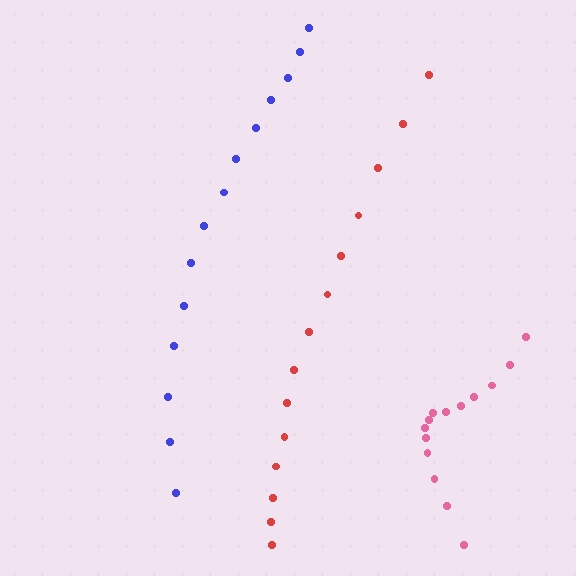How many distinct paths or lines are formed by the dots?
There are 3 distinct paths.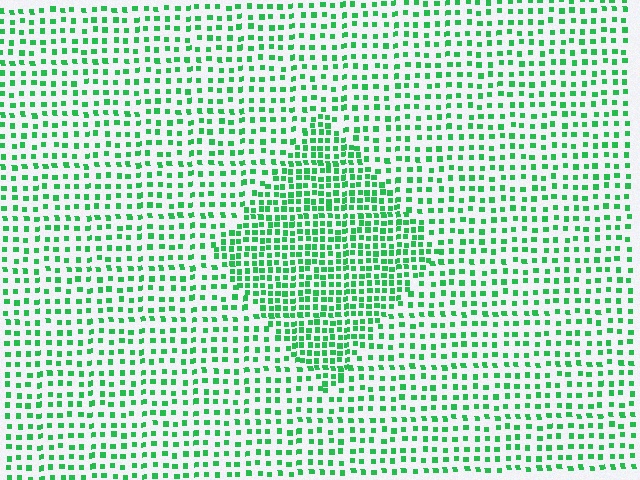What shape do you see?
I see a diamond.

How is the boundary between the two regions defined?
The boundary is defined by a change in element density (approximately 1.9x ratio). All elements are the same color, size, and shape.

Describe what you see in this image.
The image contains small green elements arranged at two different densities. A diamond-shaped region is visible where the elements are more densely packed than the surrounding area.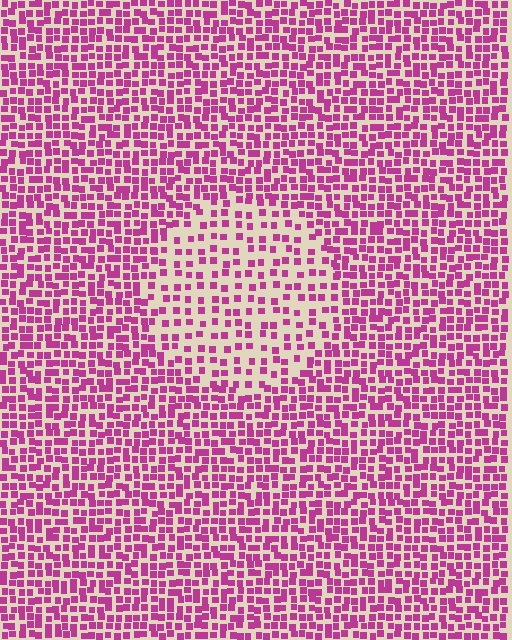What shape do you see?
I see a circle.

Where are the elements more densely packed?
The elements are more densely packed outside the circle boundary.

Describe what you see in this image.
The image contains small magenta elements arranged at two different densities. A circle-shaped region is visible where the elements are less densely packed than the surrounding area.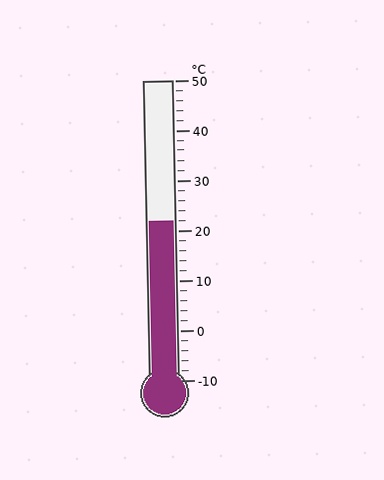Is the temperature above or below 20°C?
The temperature is above 20°C.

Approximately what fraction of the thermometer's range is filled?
The thermometer is filled to approximately 55% of its range.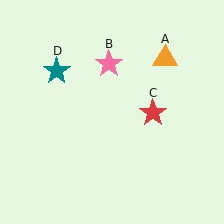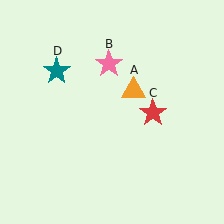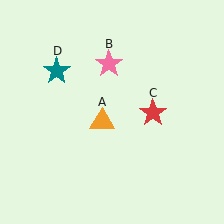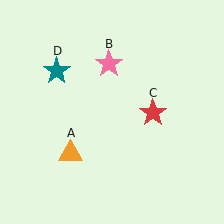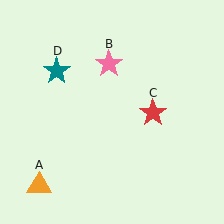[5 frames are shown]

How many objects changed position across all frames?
1 object changed position: orange triangle (object A).